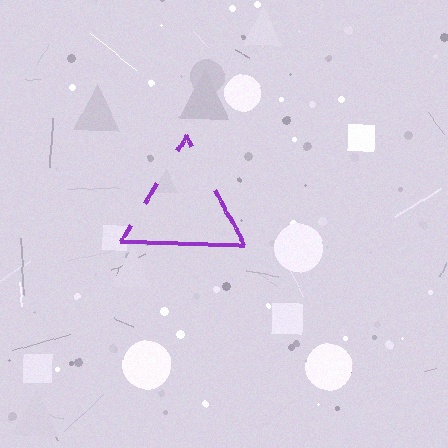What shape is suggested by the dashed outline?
The dashed outline suggests a triangle.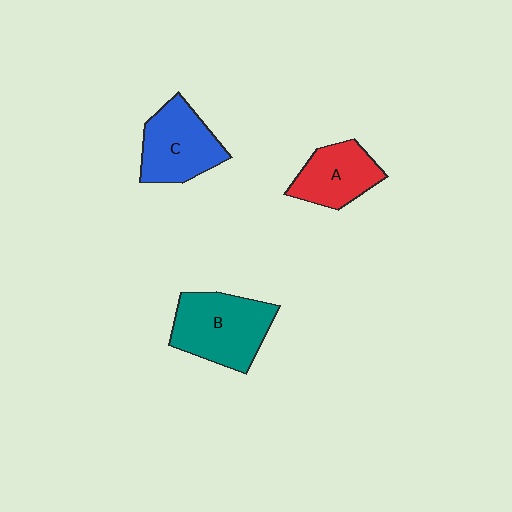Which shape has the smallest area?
Shape A (red).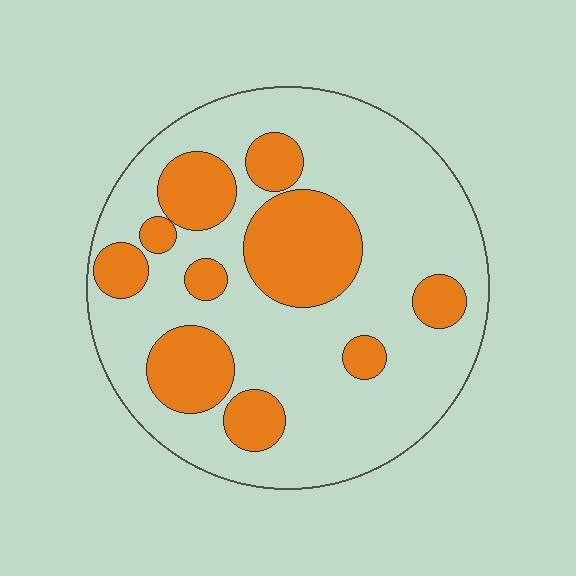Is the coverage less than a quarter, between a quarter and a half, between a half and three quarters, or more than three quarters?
Between a quarter and a half.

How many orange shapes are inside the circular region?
10.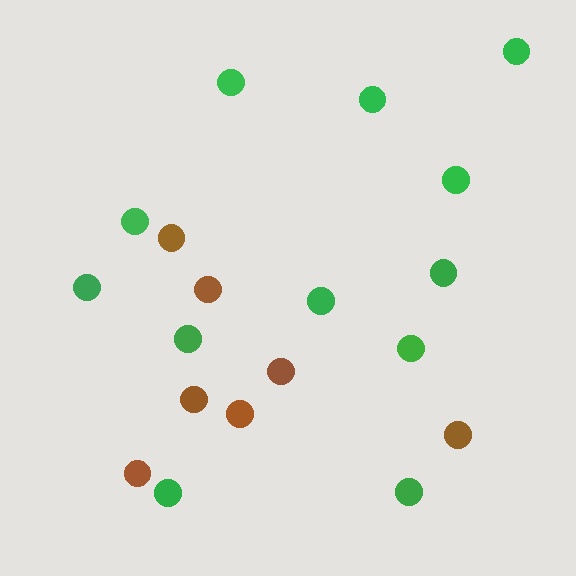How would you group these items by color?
There are 2 groups: one group of green circles (12) and one group of brown circles (7).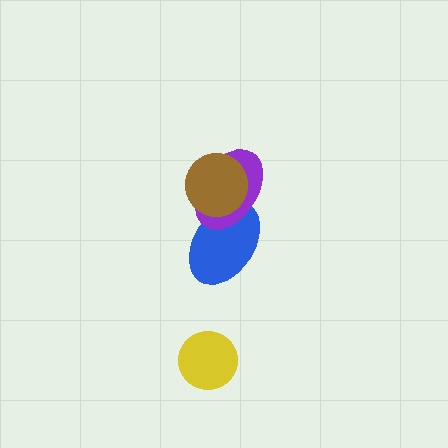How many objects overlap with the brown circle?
2 objects overlap with the brown circle.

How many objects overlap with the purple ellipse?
2 objects overlap with the purple ellipse.